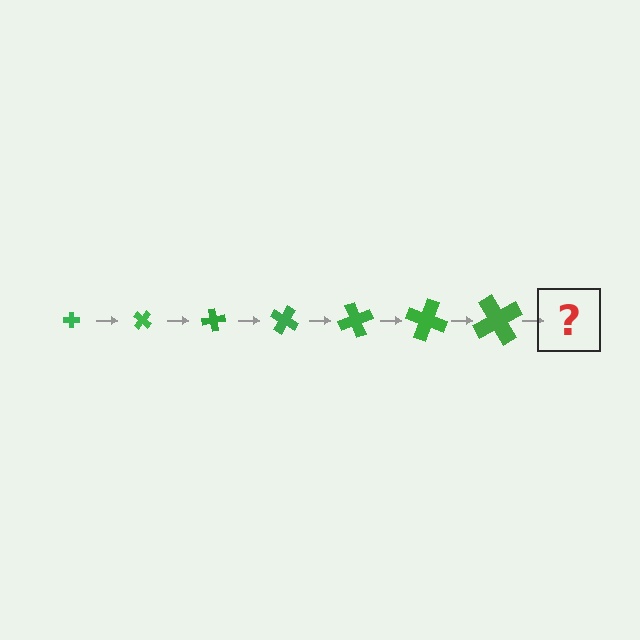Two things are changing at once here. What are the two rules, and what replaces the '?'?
The two rules are that the cross grows larger each step and it rotates 40 degrees each step. The '?' should be a cross, larger than the previous one and rotated 280 degrees from the start.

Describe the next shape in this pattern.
It should be a cross, larger than the previous one and rotated 280 degrees from the start.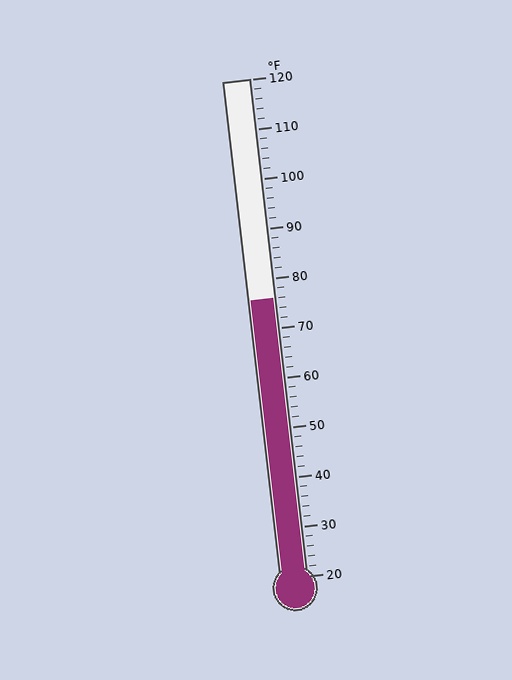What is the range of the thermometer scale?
The thermometer scale ranges from 20°F to 120°F.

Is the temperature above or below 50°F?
The temperature is above 50°F.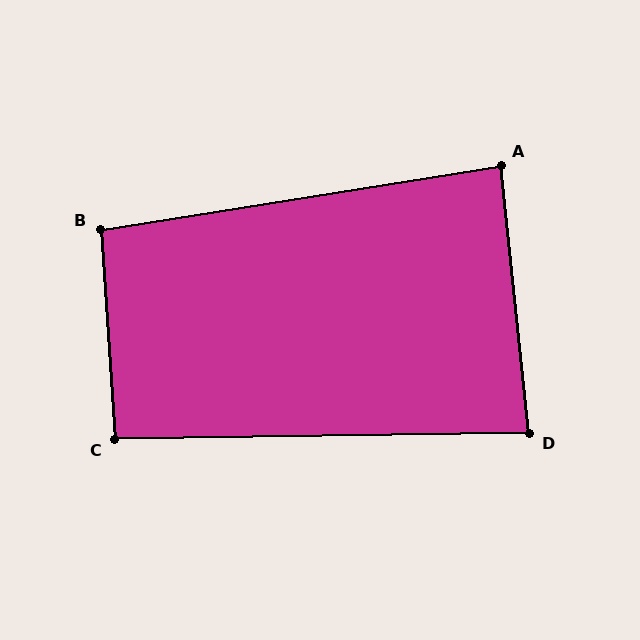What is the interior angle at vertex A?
Approximately 87 degrees (approximately right).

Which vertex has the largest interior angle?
B, at approximately 95 degrees.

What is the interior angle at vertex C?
Approximately 93 degrees (approximately right).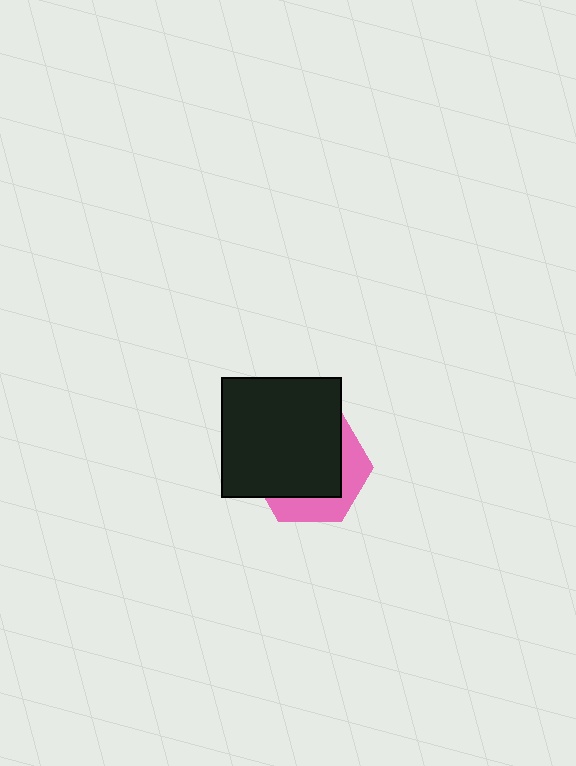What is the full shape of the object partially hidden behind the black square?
The partially hidden object is a pink hexagon.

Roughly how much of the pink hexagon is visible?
A small part of it is visible (roughly 33%).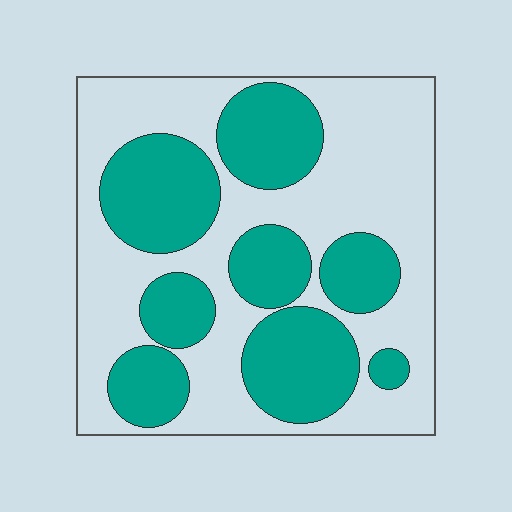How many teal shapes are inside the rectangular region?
8.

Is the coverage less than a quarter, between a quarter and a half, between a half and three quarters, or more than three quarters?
Between a quarter and a half.